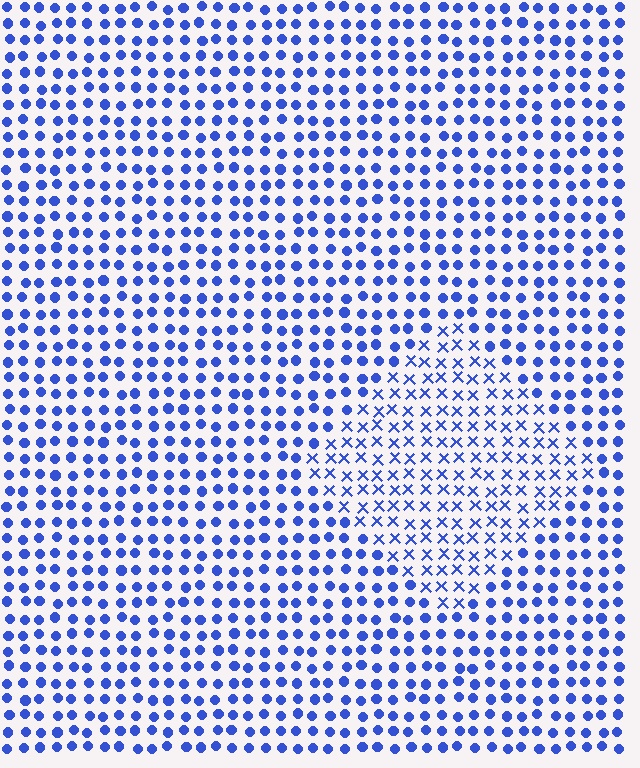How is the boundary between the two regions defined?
The boundary is defined by a change in element shape: X marks inside vs. circles outside. All elements share the same color and spacing.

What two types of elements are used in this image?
The image uses X marks inside the diamond region and circles outside it.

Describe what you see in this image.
The image is filled with small blue elements arranged in a uniform grid. A diamond-shaped region contains X marks, while the surrounding area contains circles. The boundary is defined purely by the change in element shape.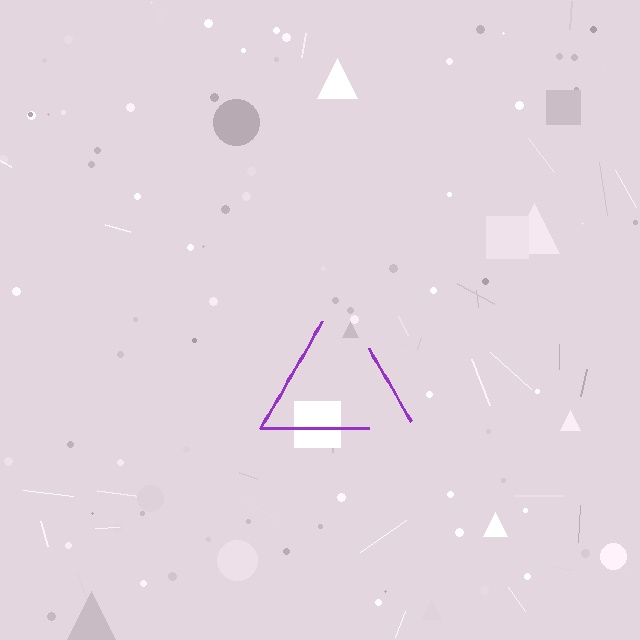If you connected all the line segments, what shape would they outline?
They would outline a triangle.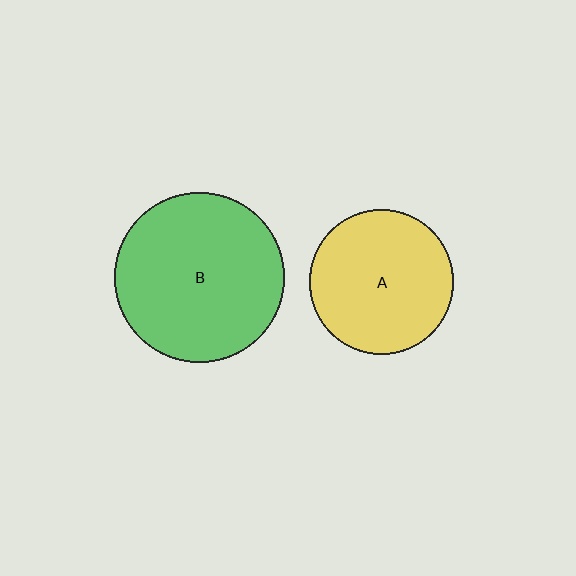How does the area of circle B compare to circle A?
Approximately 1.4 times.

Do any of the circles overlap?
No, none of the circles overlap.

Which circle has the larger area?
Circle B (green).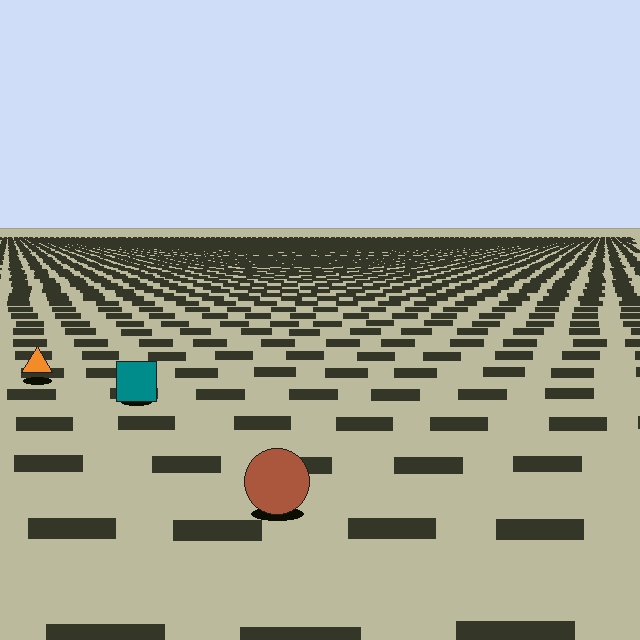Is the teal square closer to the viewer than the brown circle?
No. The brown circle is closer — you can tell from the texture gradient: the ground texture is coarser near it.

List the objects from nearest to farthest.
From nearest to farthest: the brown circle, the teal square, the orange triangle.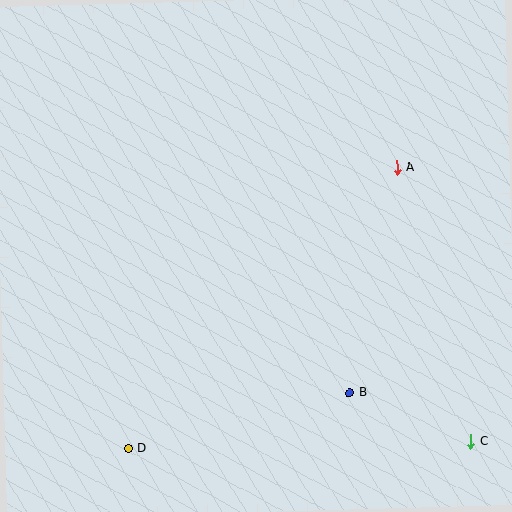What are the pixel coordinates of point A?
Point A is at (397, 168).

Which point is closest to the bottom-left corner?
Point D is closest to the bottom-left corner.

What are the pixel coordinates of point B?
Point B is at (350, 393).